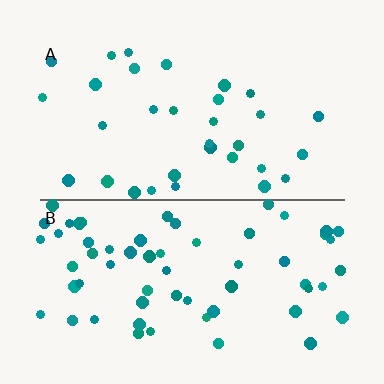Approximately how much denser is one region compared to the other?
Approximately 1.9× — region B over region A.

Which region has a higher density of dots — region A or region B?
B (the bottom).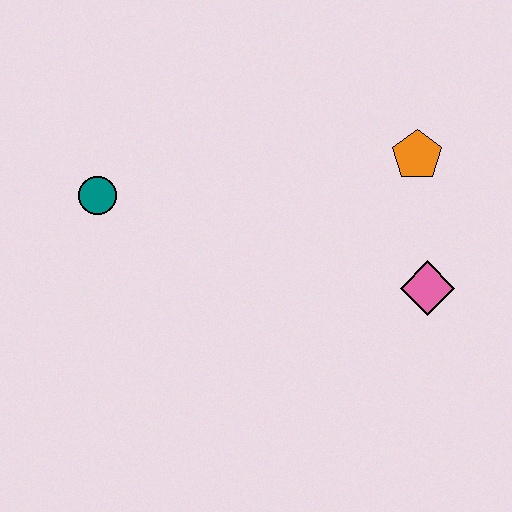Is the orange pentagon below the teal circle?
No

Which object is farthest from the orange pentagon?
The teal circle is farthest from the orange pentagon.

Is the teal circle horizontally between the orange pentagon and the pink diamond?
No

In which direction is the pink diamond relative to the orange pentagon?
The pink diamond is below the orange pentagon.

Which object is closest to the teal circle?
The orange pentagon is closest to the teal circle.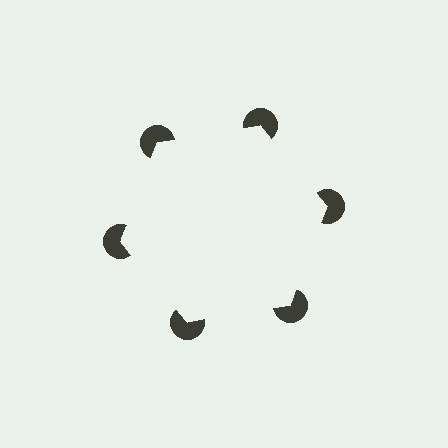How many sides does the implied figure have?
6 sides.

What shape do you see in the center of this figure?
An illusory hexagon — its edges are inferred from the aligned wedge cuts in the pac-man discs, not physically drawn.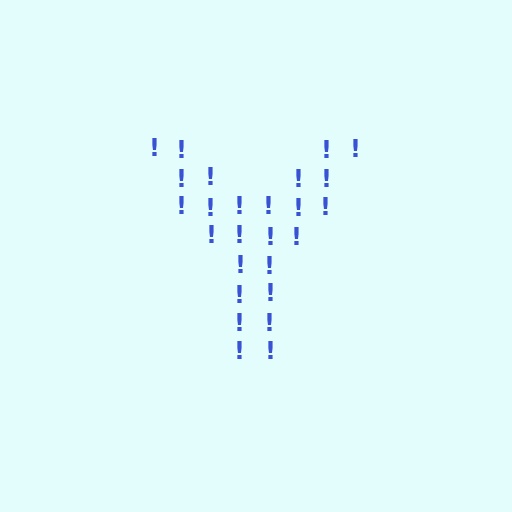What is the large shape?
The large shape is the letter Y.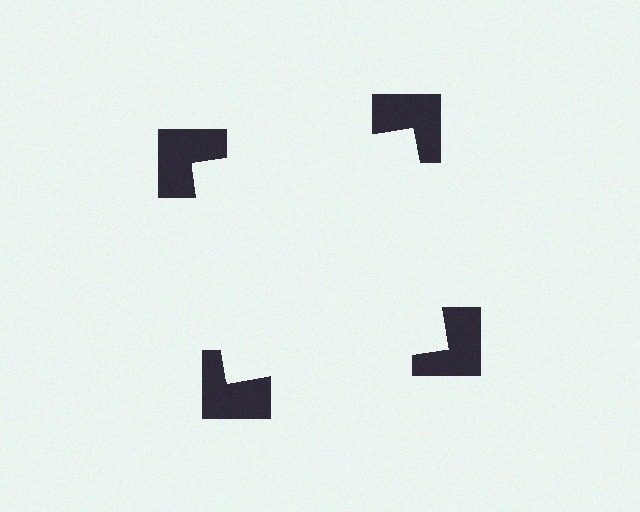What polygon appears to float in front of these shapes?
An illusory square — its edges are inferred from the aligned wedge cuts in the notched squares, not physically drawn.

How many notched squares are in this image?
There are 4 — one at each vertex of the illusory square.